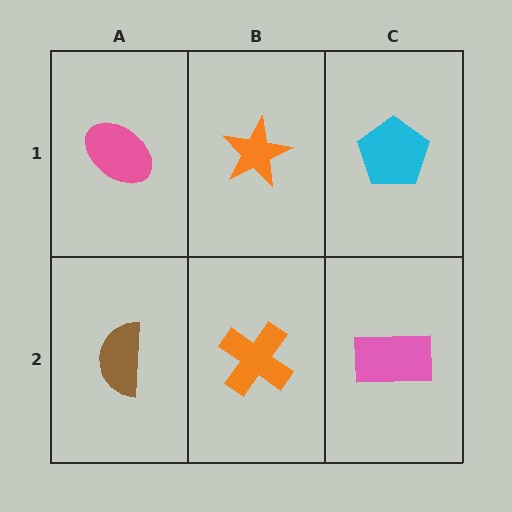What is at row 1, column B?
An orange star.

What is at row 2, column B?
An orange cross.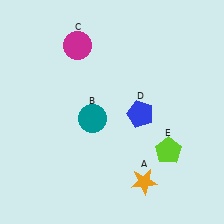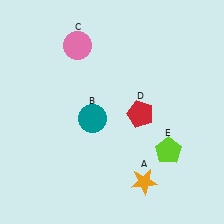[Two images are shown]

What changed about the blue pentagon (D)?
In Image 1, D is blue. In Image 2, it changed to red.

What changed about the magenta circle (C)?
In Image 1, C is magenta. In Image 2, it changed to pink.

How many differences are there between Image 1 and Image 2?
There are 2 differences between the two images.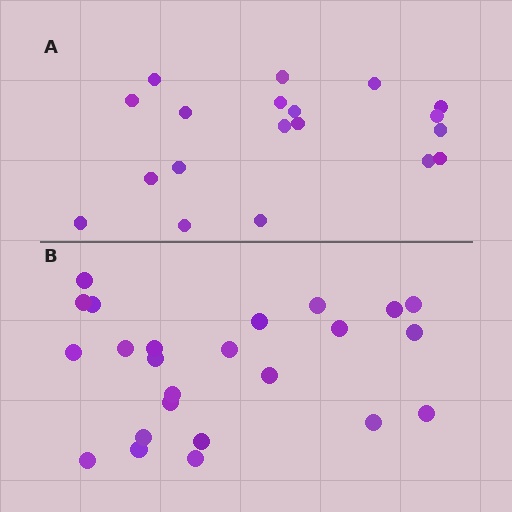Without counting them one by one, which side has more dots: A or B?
Region B (the bottom region) has more dots.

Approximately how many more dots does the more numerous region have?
Region B has about 5 more dots than region A.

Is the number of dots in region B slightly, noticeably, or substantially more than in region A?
Region B has noticeably more, but not dramatically so. The ratio is roughly 1.3 to 1.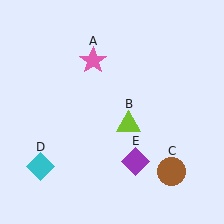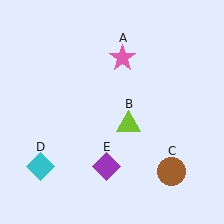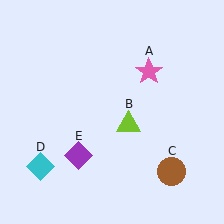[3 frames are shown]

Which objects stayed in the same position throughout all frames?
Lime triangle (object B) and brown circle (object C) and cyan diamond (object D) remained stationary.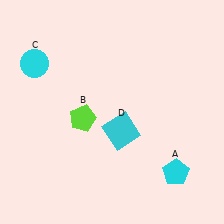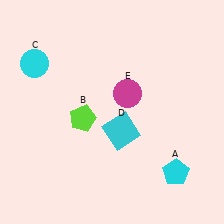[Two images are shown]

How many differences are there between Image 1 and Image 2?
There is 1 difference between the two images.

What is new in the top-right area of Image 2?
A magenta circle (E) was added in the top-right area of Image 2.